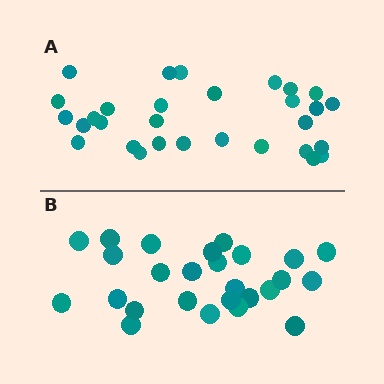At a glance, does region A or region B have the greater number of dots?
Region A (the top region) has more dots.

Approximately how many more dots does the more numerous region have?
Region A has about 4 more dots than region B.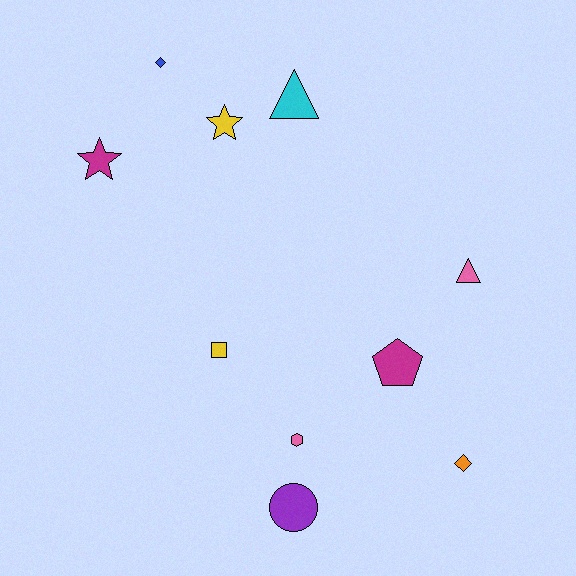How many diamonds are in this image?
There are 2 diamonds.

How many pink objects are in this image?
There are 2 pink objects.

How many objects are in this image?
There are 10 objects.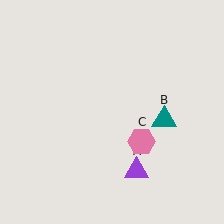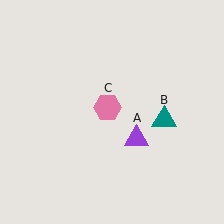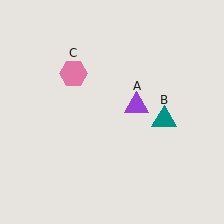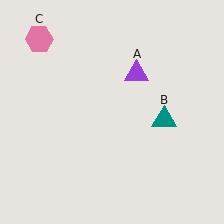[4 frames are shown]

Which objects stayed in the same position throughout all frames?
Teal triangle (object B) remained stationary.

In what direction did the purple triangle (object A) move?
The purple triangle (object A) moved up.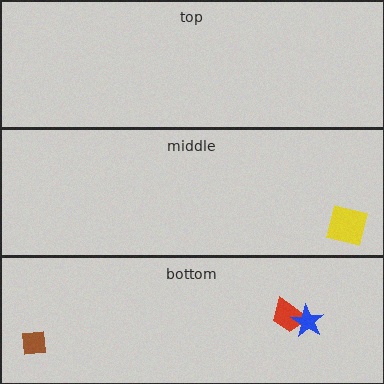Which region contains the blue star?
The bottom region.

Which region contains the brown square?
The bottom region.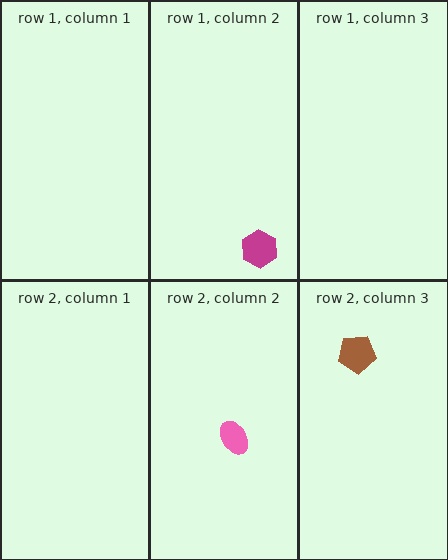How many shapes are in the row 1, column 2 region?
1.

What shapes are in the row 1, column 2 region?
The magenta hexagon.